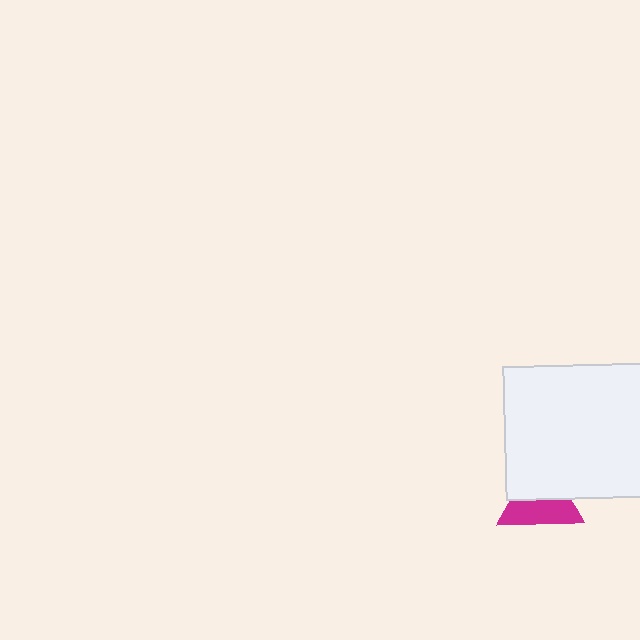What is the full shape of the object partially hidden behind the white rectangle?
The partially hidden object is a magenta triangle.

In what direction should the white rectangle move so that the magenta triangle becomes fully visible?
The white rectangle should move up. That is the shortest direction to clear the overlap and leave the magenta triangle fully visible.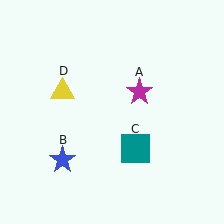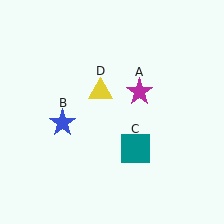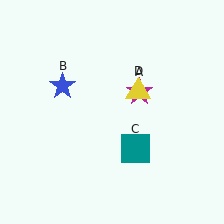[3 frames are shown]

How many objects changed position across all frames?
2 objects changed position: blue star (object B), yellow triangle (object D).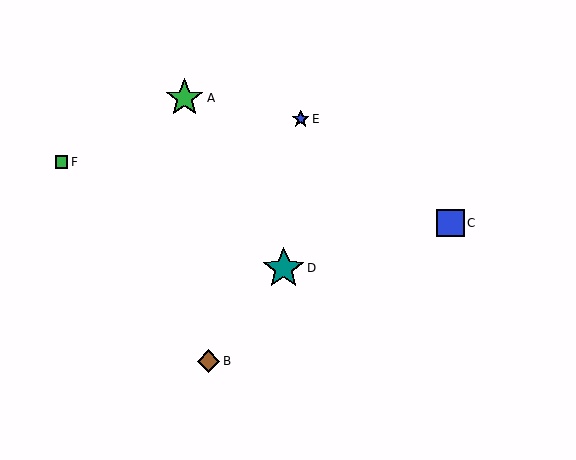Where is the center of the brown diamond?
The center of the brown diamond is at (209, 361).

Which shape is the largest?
The teal star (labeled D) is the largest.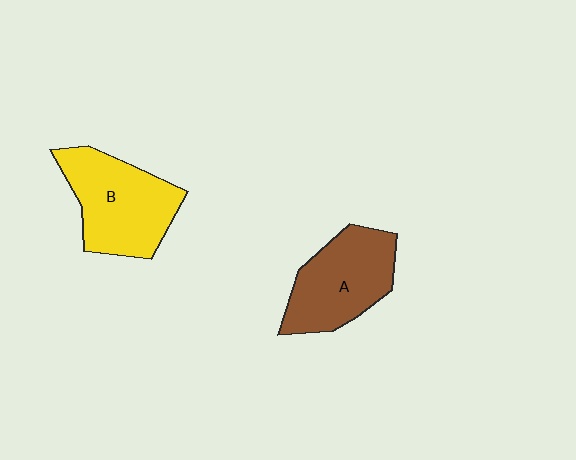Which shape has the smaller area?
Shape A (brown).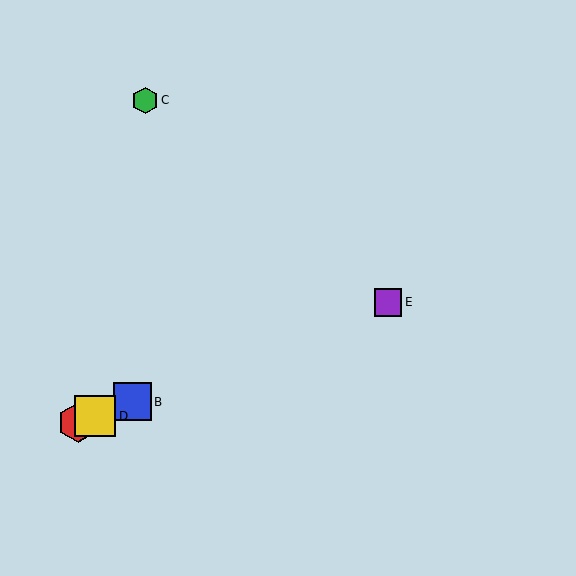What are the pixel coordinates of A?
Object A is at (78, 422).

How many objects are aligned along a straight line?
4 objects (A, B, D, E) are aligned along a straight line.